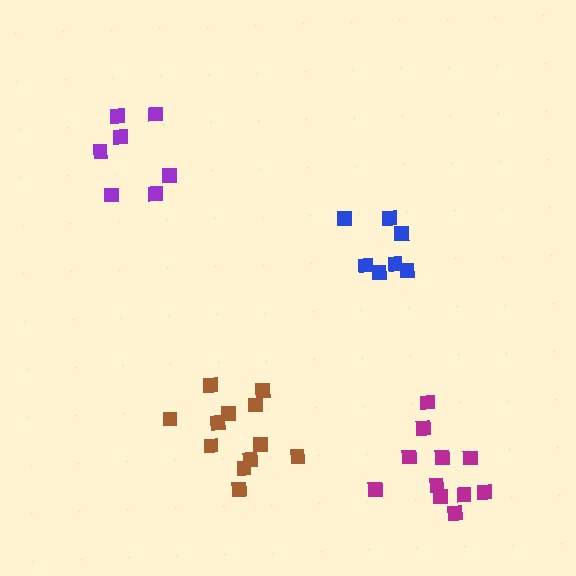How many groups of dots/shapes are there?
There are 4 groups.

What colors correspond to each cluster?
The clusters are colored: magenta, blue, purple, brown.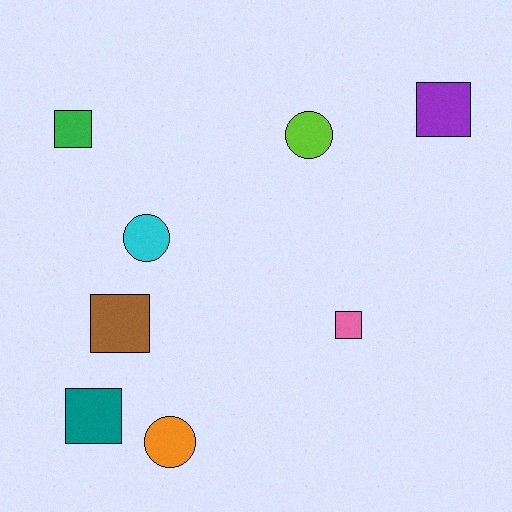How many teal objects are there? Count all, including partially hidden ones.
There is 1 teal object.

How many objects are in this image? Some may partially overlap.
There are 8 objects.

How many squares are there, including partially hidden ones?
There are 5 squares.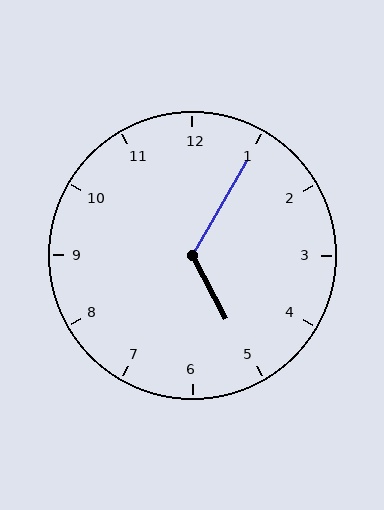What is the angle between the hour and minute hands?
Approximately 122 degrees.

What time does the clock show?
5:05.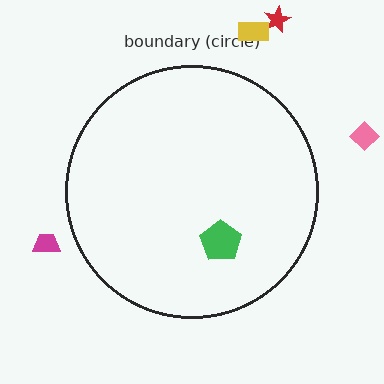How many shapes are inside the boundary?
1 inside, 4 outside.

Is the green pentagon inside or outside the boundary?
Inside.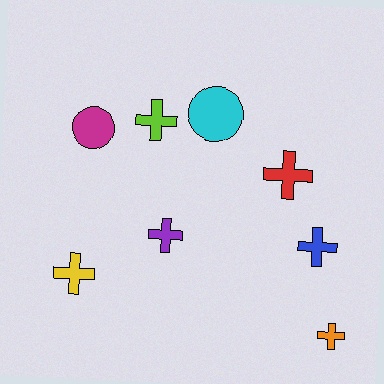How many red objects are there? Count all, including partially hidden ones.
There is 1 red object.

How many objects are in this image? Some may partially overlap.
There are 8 objects.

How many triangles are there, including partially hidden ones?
There are no triangles.